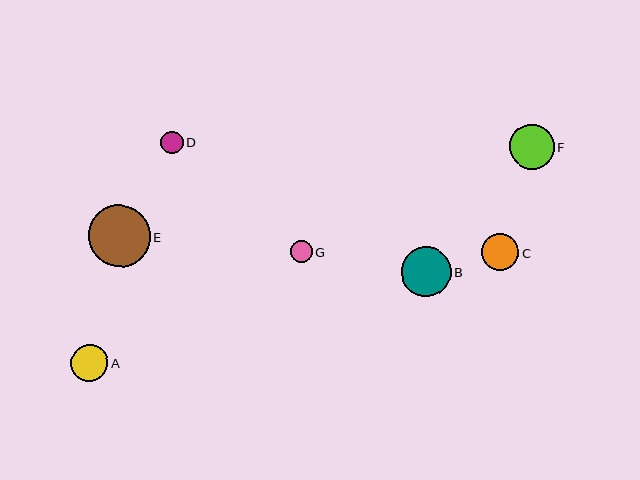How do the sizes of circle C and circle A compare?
Circle C and circle A are approximately the same size.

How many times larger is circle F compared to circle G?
Circle F is approximately 2.0 times the size of circle G.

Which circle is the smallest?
Circle D is the smallest with a size of approximately 22 pixels.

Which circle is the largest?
Circle E is the largest with a size of approximately 62 pixels.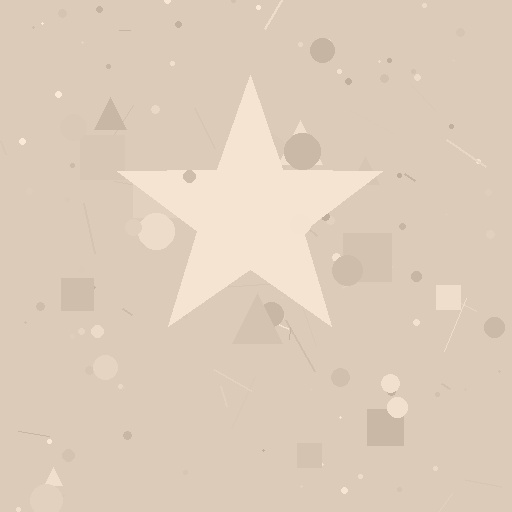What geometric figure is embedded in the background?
A star is embedded in the background.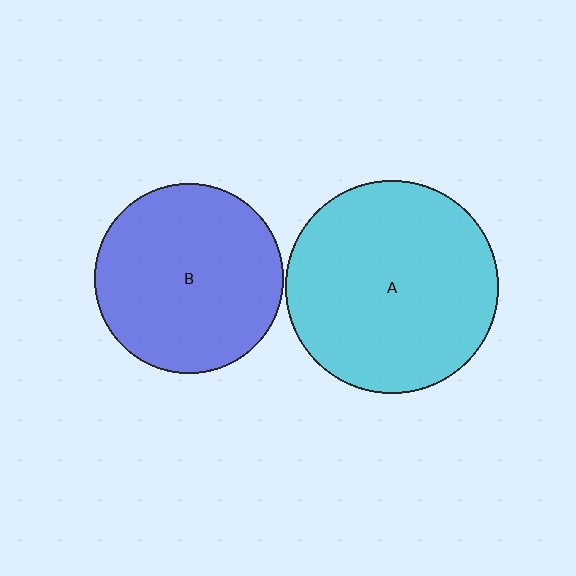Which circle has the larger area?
Circle A (cyan).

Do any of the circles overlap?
No, none of the circles overlap.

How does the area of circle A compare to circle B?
Approximately 1.3 times.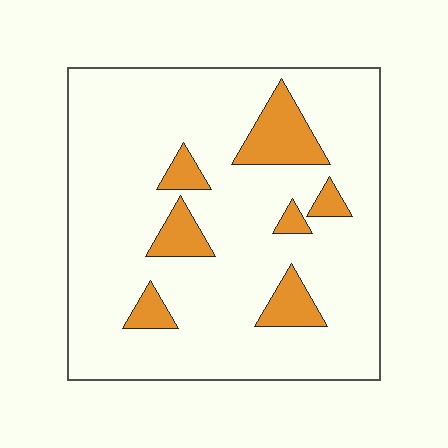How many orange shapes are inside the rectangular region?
7.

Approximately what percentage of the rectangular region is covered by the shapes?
Approximately 15%.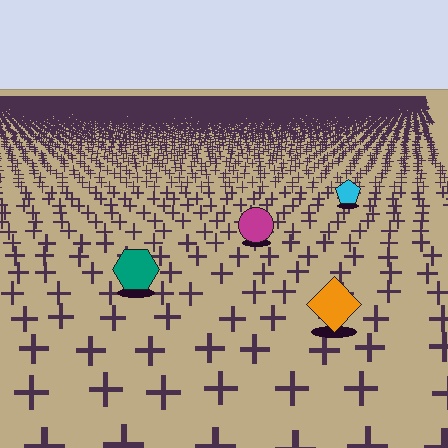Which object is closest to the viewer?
The orange diamond is closest. The texture marks near it are larger and more spread out.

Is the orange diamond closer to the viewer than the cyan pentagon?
Yes. The orange diamond is closer — you can tell from the texture gradient: the ground texture is coarser near it.